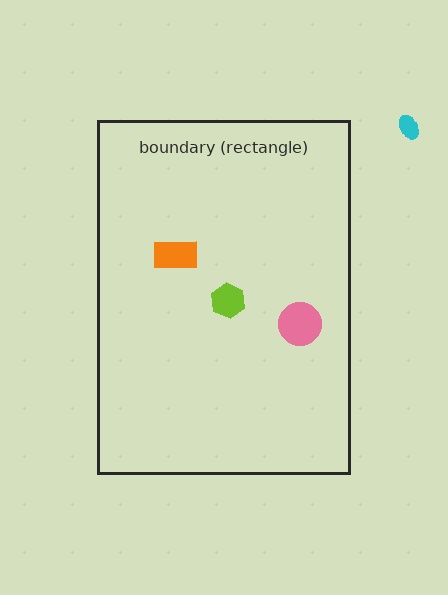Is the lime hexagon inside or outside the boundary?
Inside.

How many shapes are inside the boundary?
3 inside, 1 outside.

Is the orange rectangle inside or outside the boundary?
Inside.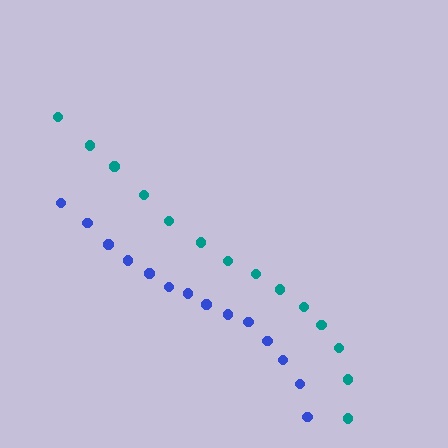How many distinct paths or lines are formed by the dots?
There are 2 distinct paths.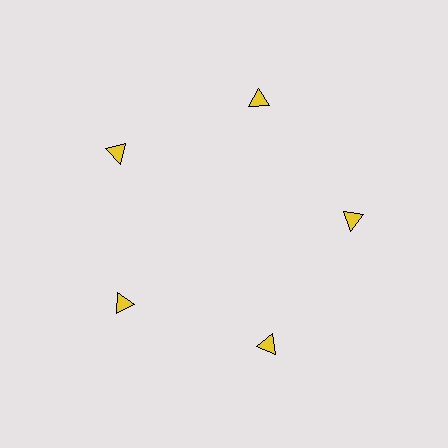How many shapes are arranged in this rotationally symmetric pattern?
There are 5 shapes, arranged in 5 groups of 1.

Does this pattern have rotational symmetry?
Yes, this pattern has 5-fold rotational symmetry. It looks the same after rotating 72 degrees around the center.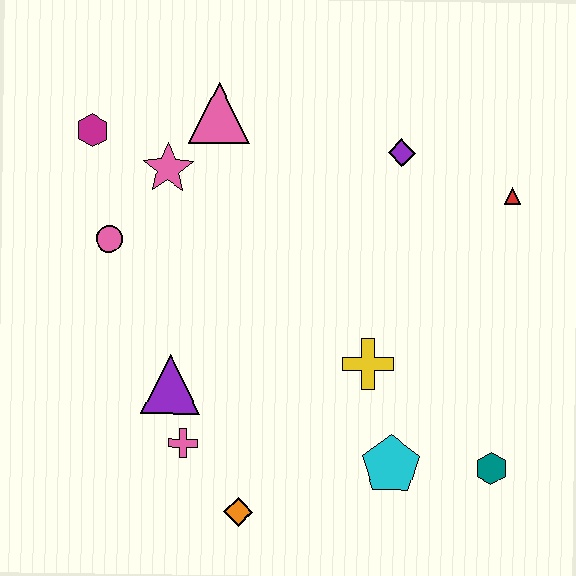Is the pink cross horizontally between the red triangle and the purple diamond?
No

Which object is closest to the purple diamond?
The red triangle is closest to the purple diamond.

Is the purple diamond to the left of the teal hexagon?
Yes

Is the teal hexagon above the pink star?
No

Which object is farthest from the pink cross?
The red triangle is farthest from the pink cross.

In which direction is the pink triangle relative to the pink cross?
The pink triangle is above the pink cross.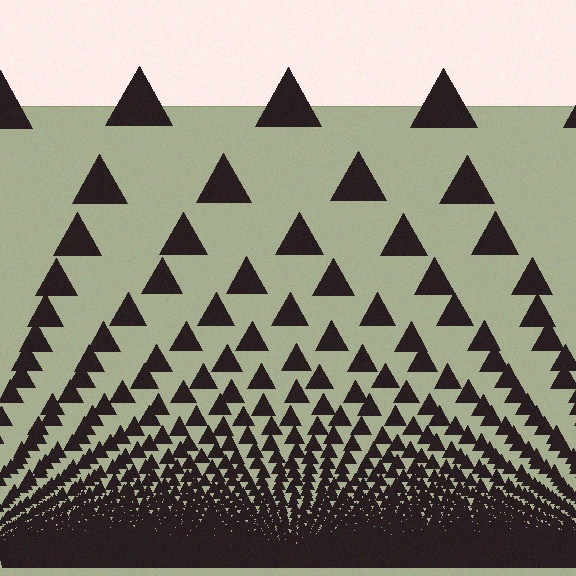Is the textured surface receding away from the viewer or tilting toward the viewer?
The surface appears to tilt toward the viewer. Texture elements get larger and sparser toward the top.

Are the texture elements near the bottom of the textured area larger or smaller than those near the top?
Smaller. The gradient is inverted — elements near the bottom are smaller and denser.